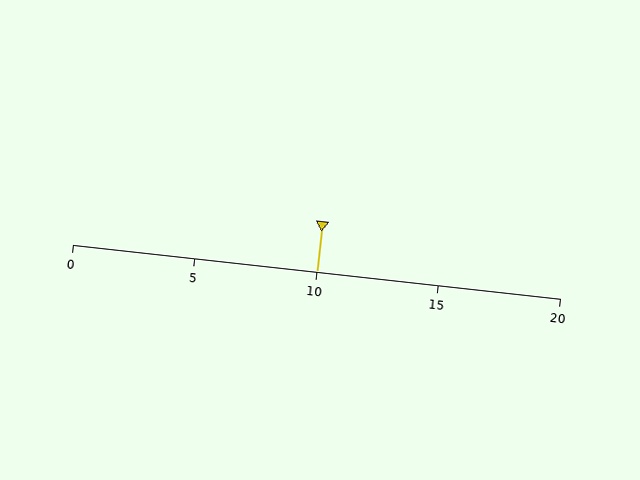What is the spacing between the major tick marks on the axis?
The major ticks are spaced 5 apart.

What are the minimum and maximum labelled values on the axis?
The axis runs from 0 to 20.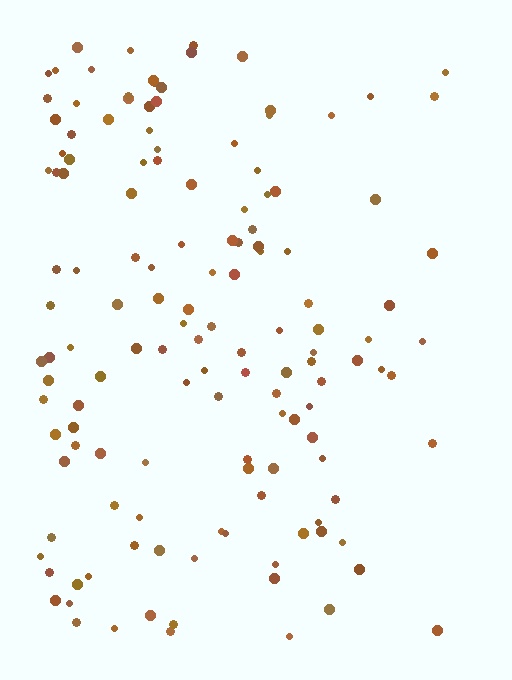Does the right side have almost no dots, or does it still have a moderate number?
Still a moderate number, just noticeably fewer than the left.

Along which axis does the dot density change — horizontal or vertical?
Horizontal.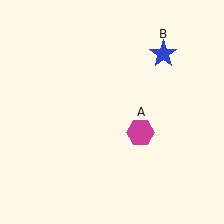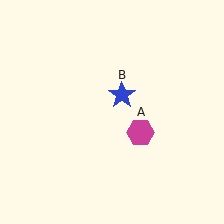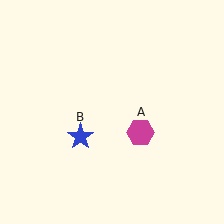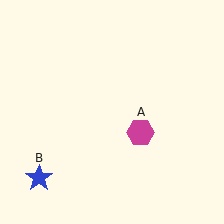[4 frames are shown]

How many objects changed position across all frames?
1 object changed position: blue star (object B).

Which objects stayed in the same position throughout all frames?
Magenta hexagon (object A) remained stationary.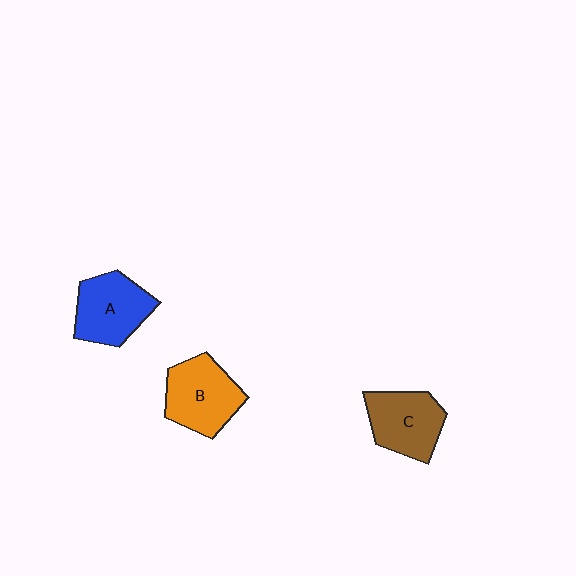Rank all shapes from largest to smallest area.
From largest to smallest: B (orange), A (blue), C (brown).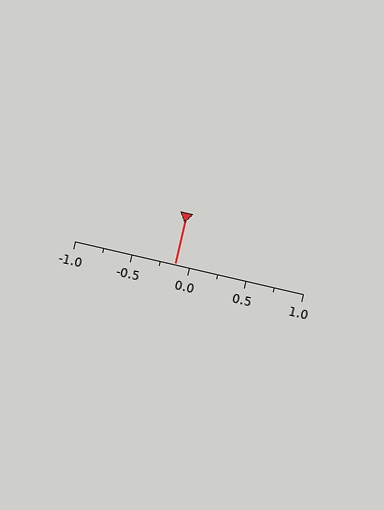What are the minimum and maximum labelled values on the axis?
The axis runs from -1.0 to 1.0.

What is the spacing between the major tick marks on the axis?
The major ticks are spaced 0.5 apart.